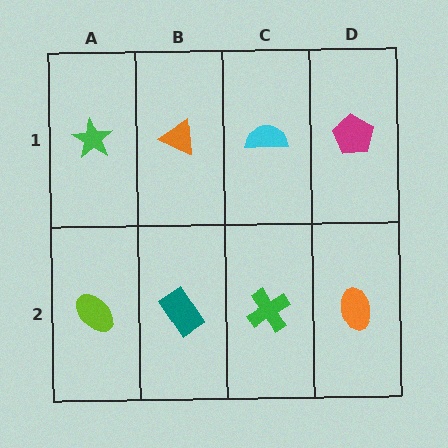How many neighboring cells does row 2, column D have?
2.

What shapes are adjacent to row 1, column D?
An orange ellipse (row 2, column D), a cyan semicircle (row 1, column C).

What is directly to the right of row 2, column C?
An orange ellipse.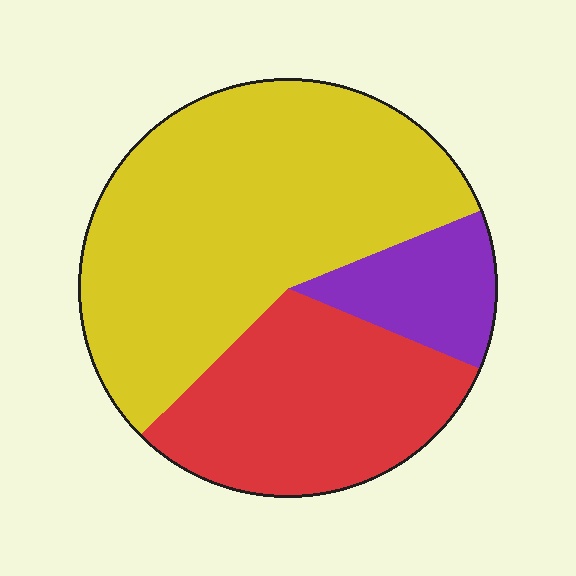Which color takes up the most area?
Yellow, at roughly 55%.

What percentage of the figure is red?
Red takes up about one third (1/3) of the figure.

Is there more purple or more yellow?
Yellow.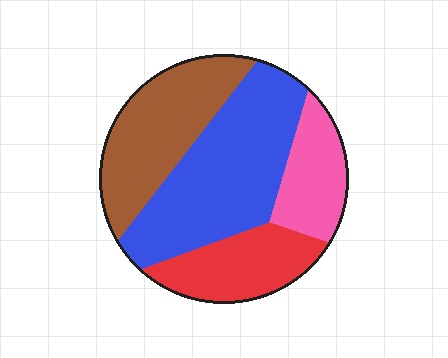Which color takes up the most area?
Blue, at roughly 40%.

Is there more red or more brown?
Brown.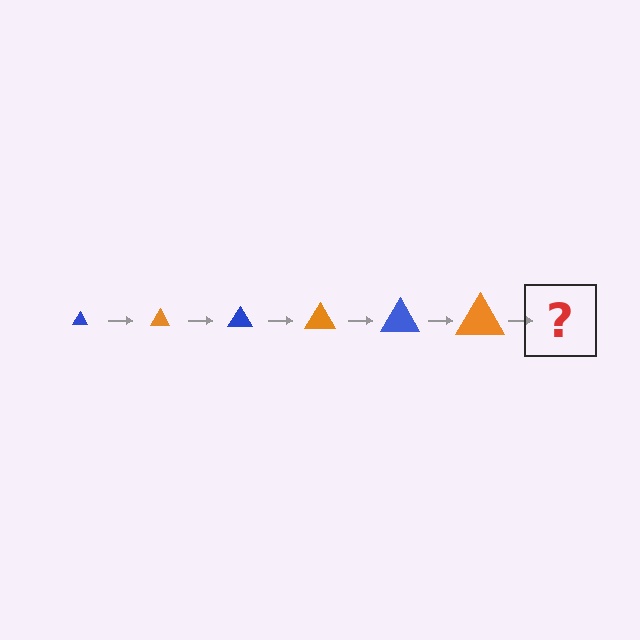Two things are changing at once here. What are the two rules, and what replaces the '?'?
The two rules are that the triangle grows larger each step and the color cycles through blue and orange. The '?' should be a blue triangle, larger than the previous one.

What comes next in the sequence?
The next element should be a blue triangle, larger than the previous one.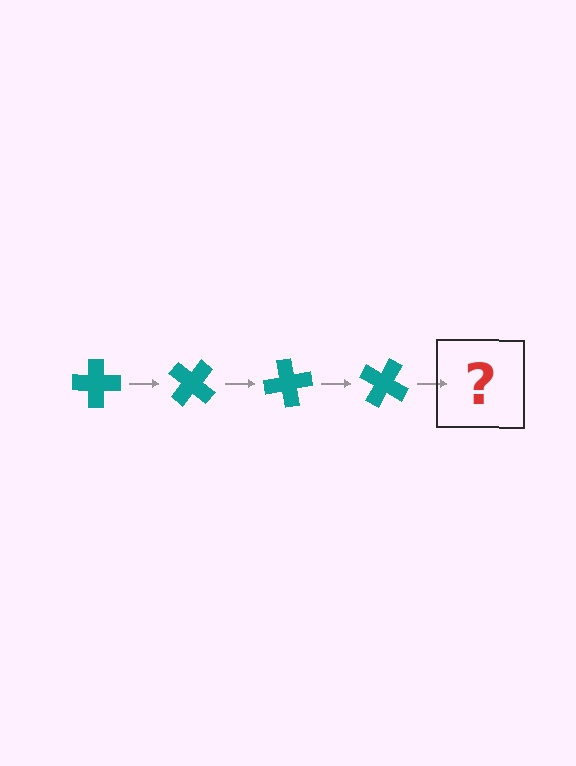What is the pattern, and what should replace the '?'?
The pattern is that the cross rotates 40 degrees each step. The '?' should be a teal cross rotated 160 degrees.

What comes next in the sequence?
The next element should be a teal cross rotated 160 degrees.